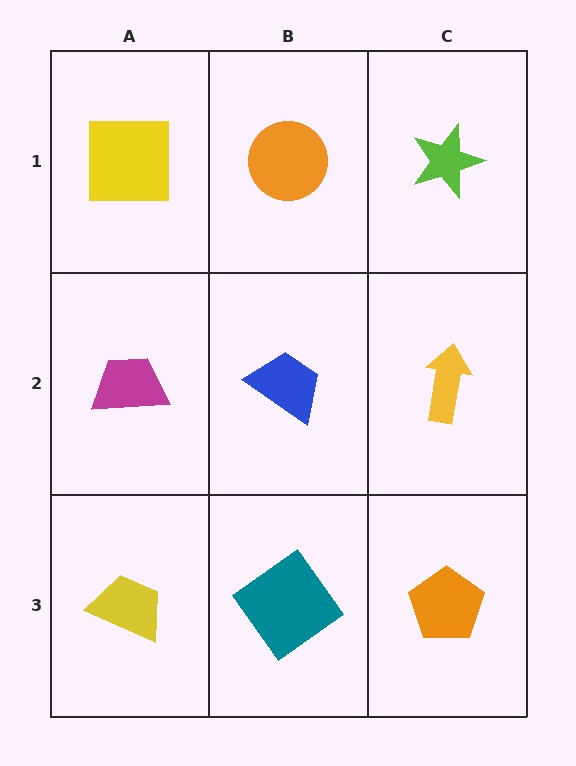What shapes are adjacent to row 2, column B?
An orange circle (row 1, column B), a teal diamond (row 3, column B), a magenta trapezoid (row 2, column A), a yellow arrow (row 2, column C).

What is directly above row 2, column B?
An orange circle.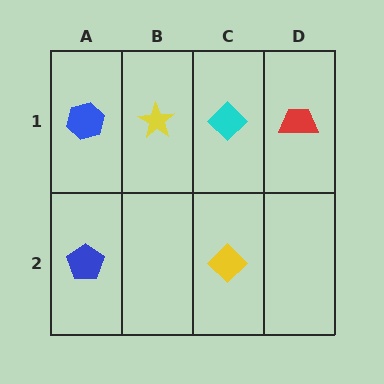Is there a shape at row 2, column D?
No, that cell is empty.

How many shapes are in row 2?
2 shapes.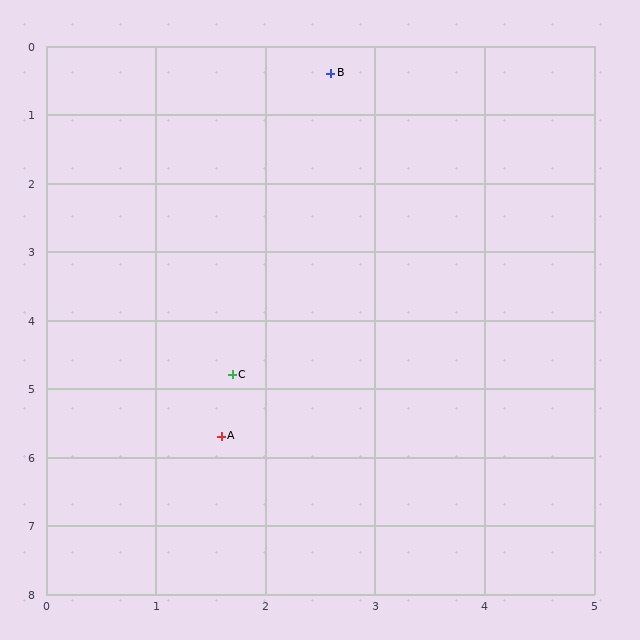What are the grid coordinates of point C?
Point C is at approximately (1.7, 4.8).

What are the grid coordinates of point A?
Point A is at approximately (1.6, 5.7).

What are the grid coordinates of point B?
Point B is at approximately (2.6, 0.4).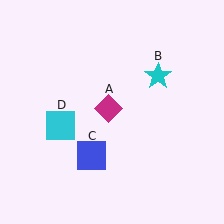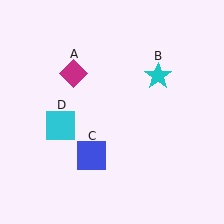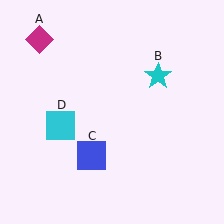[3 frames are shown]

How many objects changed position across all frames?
1 object changed position: magenta diamond (object A).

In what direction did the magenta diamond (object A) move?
The magenta diamond (object A) moved up and to the left.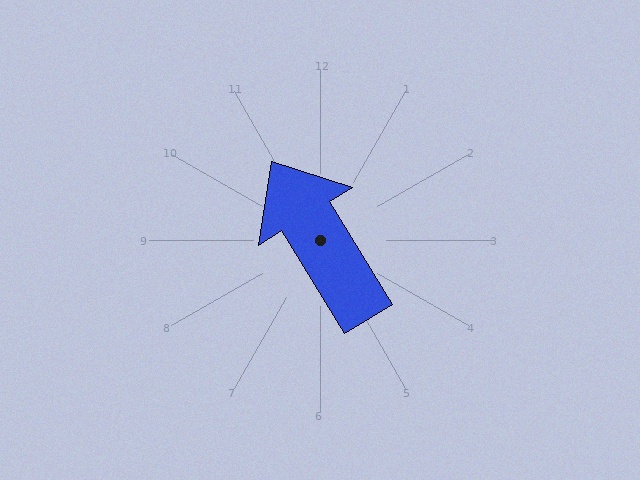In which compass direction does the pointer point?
Northwest.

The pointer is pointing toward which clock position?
Roughly 11 o'clock.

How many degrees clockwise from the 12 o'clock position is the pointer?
Approximately 328 degrees.